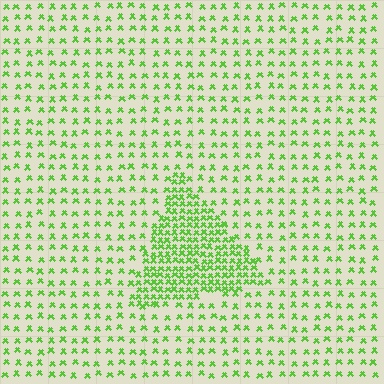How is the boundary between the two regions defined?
The boundary is defined by a change in element density (approximately 2.6x ratio). All elements are the same color, size, and shape.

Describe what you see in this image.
The image contains small lime elements arranged at two different densities. A triangle-shaped region is visible where the elements are more densely packed than the surrounding area.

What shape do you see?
I see a triangle.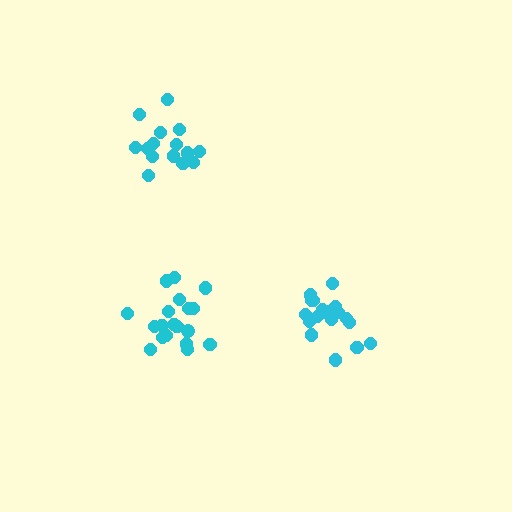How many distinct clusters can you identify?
There are 3 distinct clusters.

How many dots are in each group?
Group 1: 20 dots, Group 2: 19 dots, Group 3: 15 dots (54 total).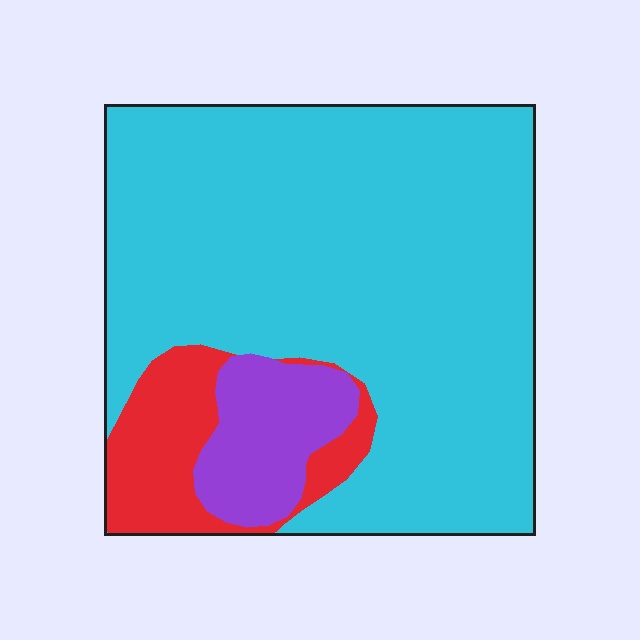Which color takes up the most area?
Cyan, at roughly 80%.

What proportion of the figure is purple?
Purple covers 10% of the figure.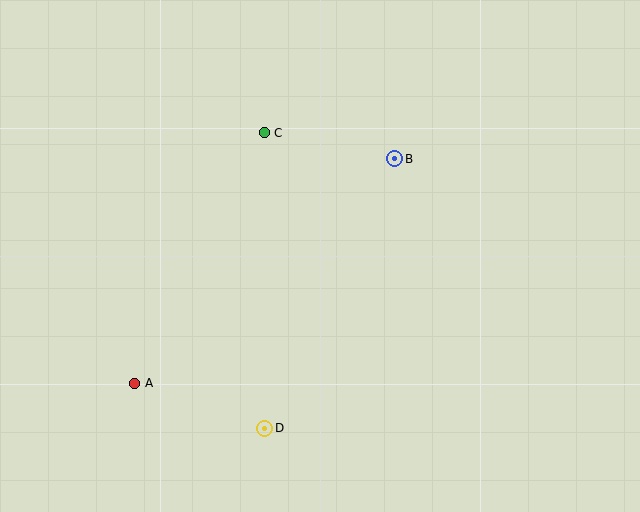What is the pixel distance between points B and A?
The distance between B and A is 343 pixels.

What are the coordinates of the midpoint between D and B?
The midpoint between D and B is at (330, 293).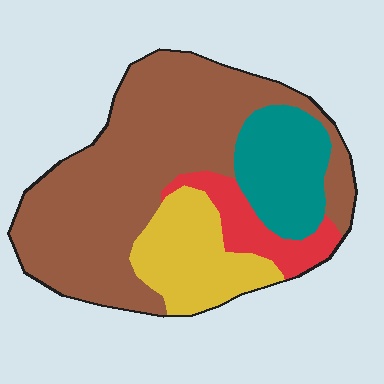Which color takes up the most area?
Brown, at roughly 55%.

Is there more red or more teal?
Teal.